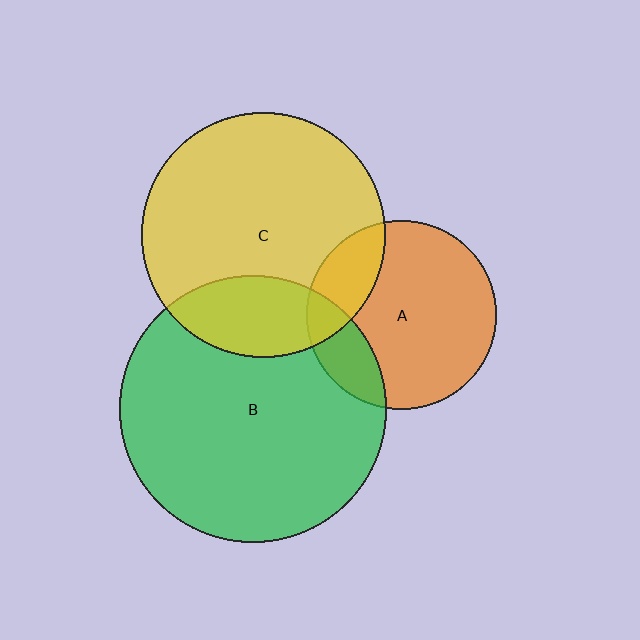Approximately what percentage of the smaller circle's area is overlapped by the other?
Approximately 20%.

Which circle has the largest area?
Circle B (green).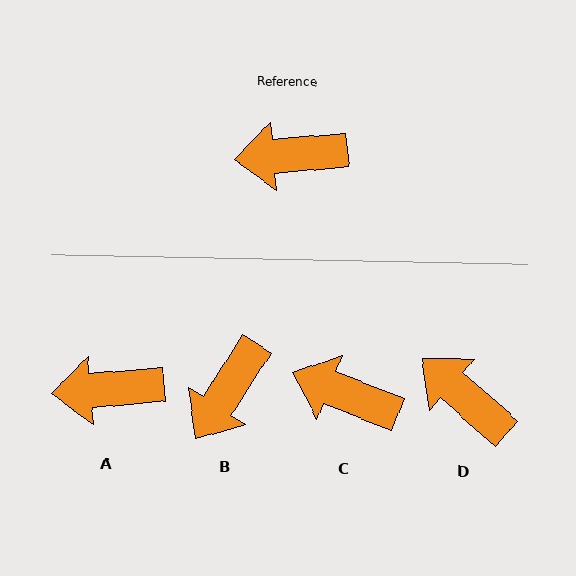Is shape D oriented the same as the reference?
No, it is off by about 46 degrees.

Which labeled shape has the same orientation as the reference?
A.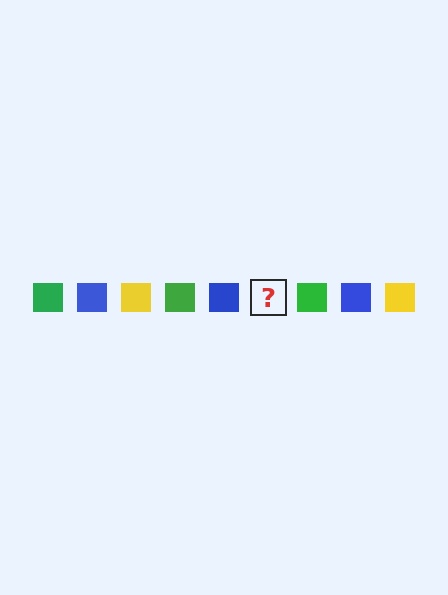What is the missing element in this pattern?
The missing element is a yellow square.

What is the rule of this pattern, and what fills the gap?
The rule is that the pattern cycles through green, blue, yellow squares. The gap should be filled with a yellow square.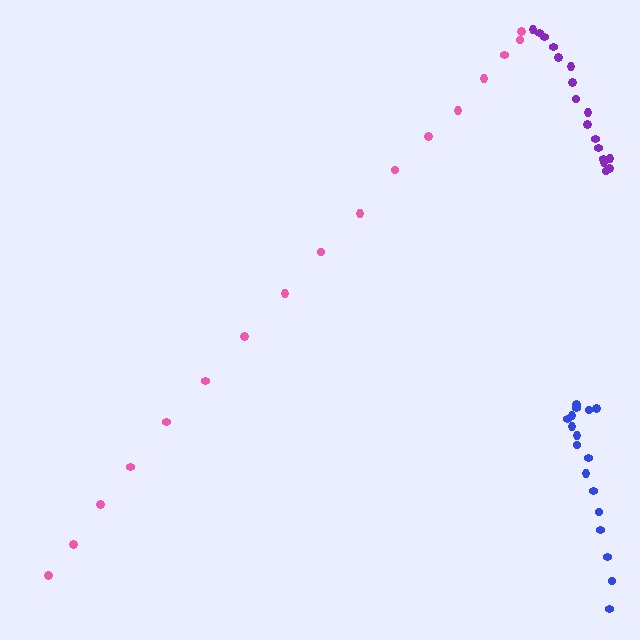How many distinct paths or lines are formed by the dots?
There are 3 distinct paths.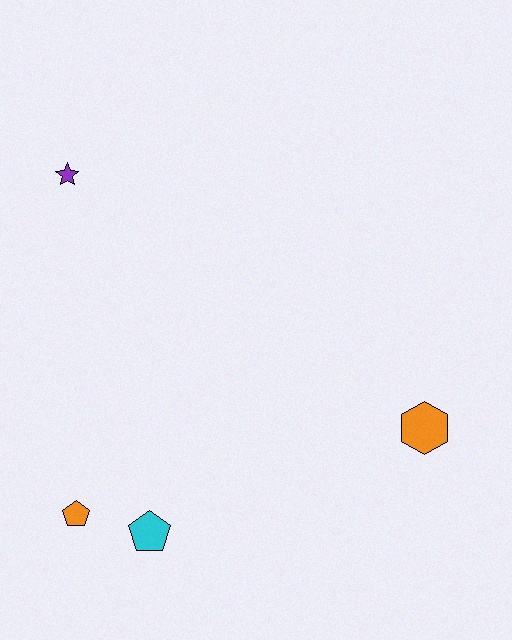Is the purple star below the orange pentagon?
No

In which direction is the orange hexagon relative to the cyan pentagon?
The orange hexagon is to the right of the cyan pentagon.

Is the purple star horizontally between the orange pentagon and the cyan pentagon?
No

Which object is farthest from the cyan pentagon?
The purple star is farthest from the cyan pentagon.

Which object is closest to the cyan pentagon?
The orange pentagon is closest to the cyan pentagon.